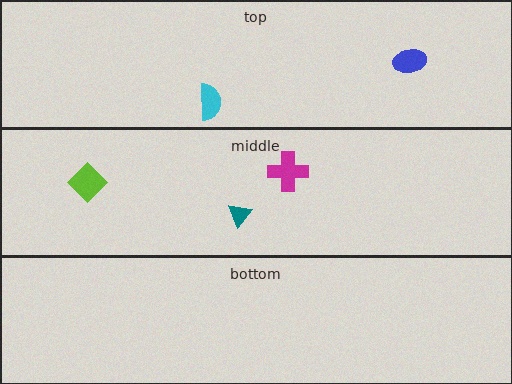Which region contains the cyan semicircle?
The top region.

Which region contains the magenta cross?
The middle region.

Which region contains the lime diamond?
The middle region.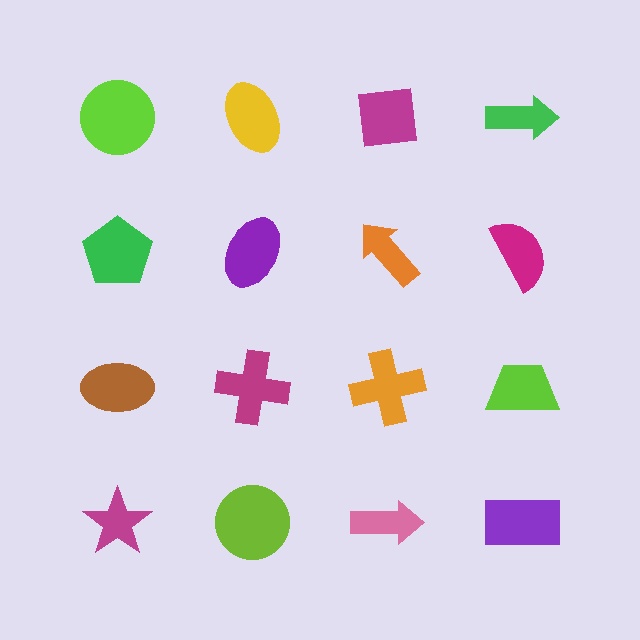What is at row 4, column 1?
A magenta star.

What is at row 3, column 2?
A magenta cross.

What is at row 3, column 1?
A brown ellipse.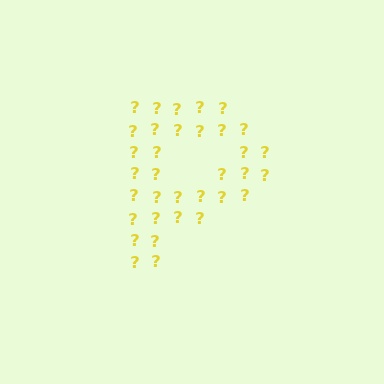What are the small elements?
The small elements are question marks.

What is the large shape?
The large shape is the letter P.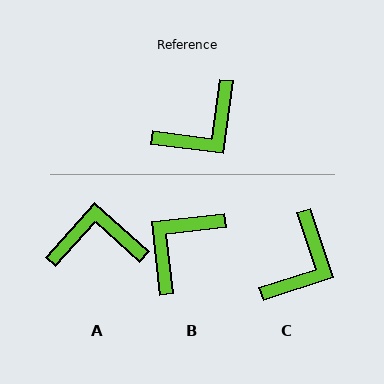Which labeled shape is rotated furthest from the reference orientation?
B, about 166 degrees away.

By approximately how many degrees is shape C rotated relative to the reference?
Approximately 26 degrees counter-clockwise.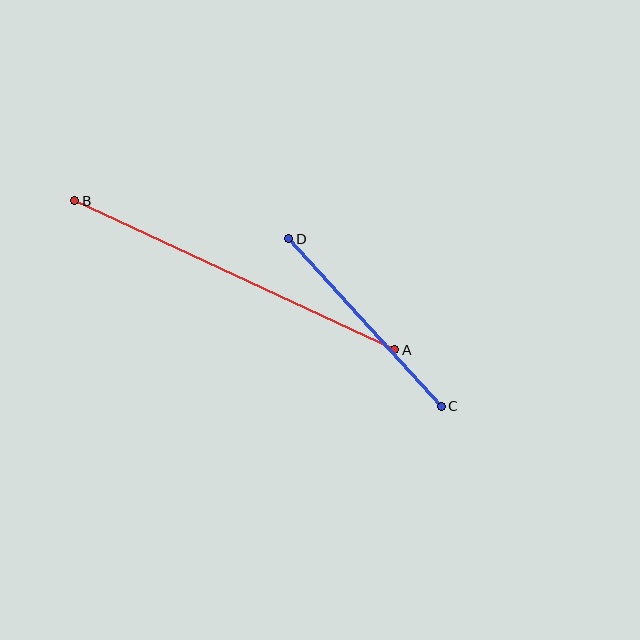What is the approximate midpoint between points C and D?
The midpoint is at approximately (365, 323) pixels.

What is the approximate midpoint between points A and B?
The midpoint is at approximately (235, 275) pixels.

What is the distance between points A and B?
The distance is approximately 353 pixels.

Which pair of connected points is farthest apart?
Points A and B are farthest apart.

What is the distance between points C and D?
The distance is approximately 227 pixels.